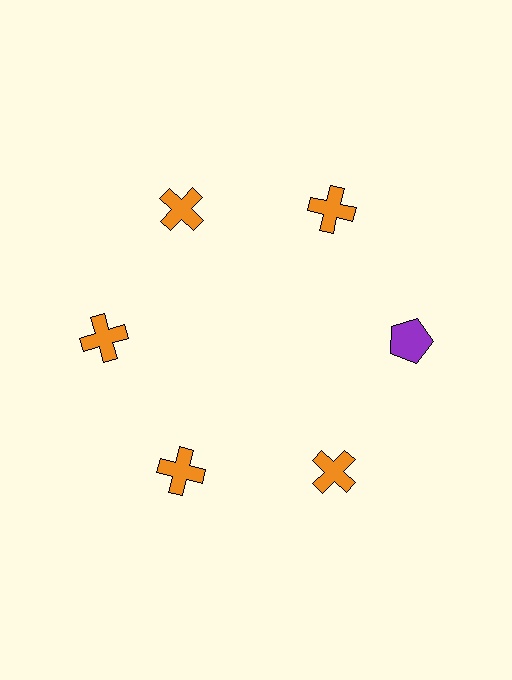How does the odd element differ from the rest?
It differs in both color (purple instead of orange) and shape (pentagon instead of cross).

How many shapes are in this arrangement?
There are 6 shapes arranged in a ring pattern.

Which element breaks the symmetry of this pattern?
The purple pentagon at roughly the 3 o'clock position breaks the symmetry. All other shapes are orange crosses.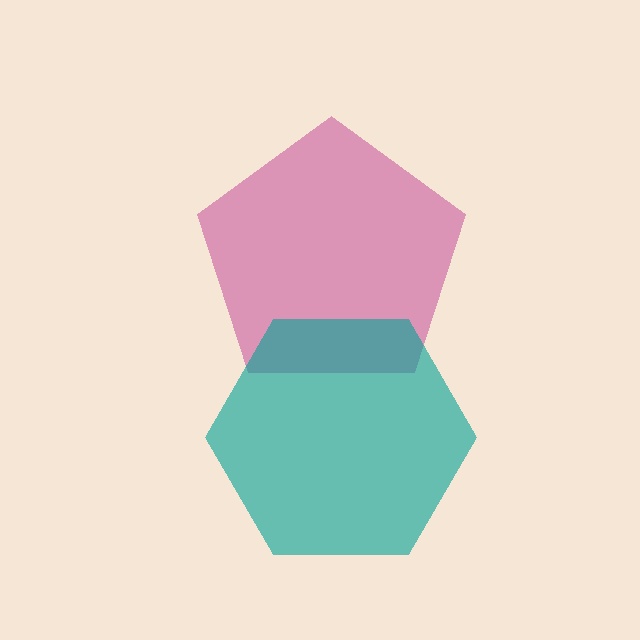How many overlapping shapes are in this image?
There are 2 overlapping shapes in the image.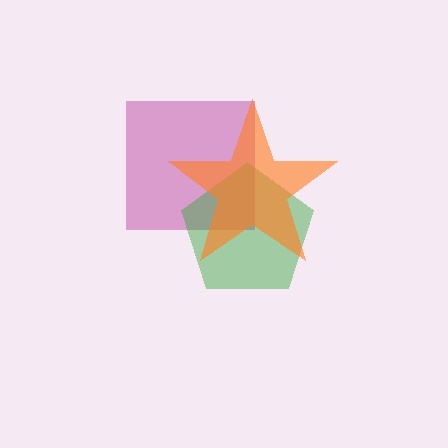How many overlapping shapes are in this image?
There are 3 overlapping shapes in the image.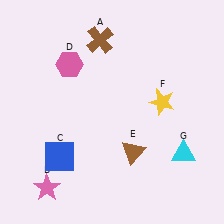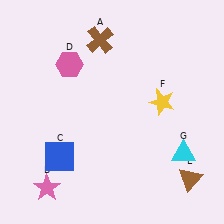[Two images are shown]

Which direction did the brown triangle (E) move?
The brown triangle (E) moved right.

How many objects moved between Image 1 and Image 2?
1 object moved between the two images.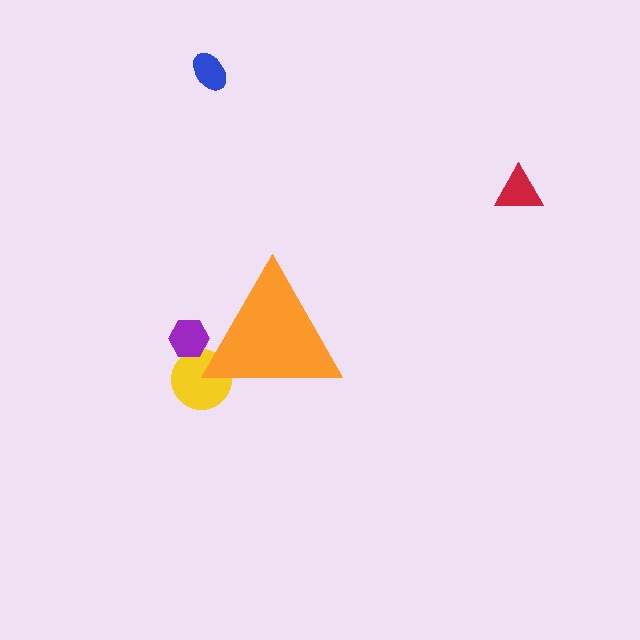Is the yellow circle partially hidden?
Yes, the yellow circle is partially hidden behind the orange triangle.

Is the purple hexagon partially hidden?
Yes, the purple hexagon is partially hidden behind the orange triangle.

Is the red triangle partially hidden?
No, the red triangle is fully visible.